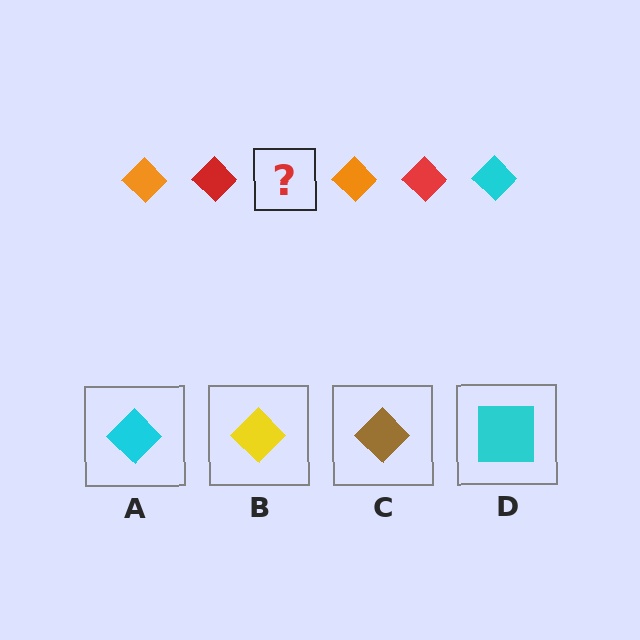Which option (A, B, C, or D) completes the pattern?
A.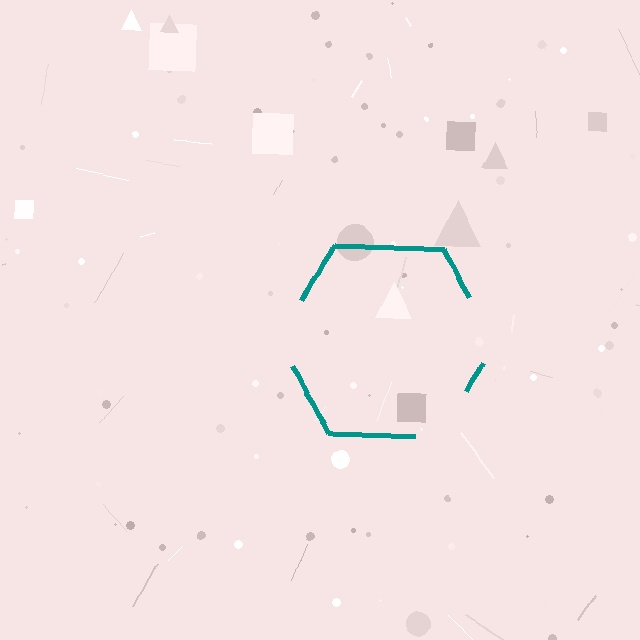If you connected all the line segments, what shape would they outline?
They would outline a hexagon.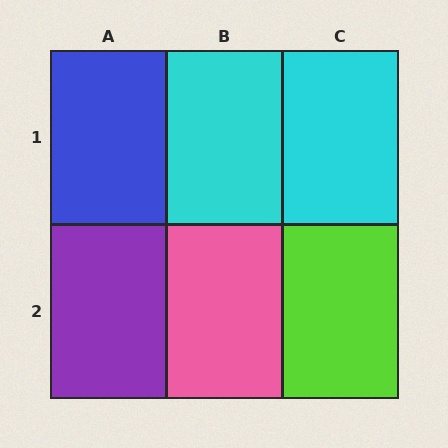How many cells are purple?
1 cell is purple.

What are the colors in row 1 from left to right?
Blue, cyan, cyan.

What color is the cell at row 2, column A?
Purple.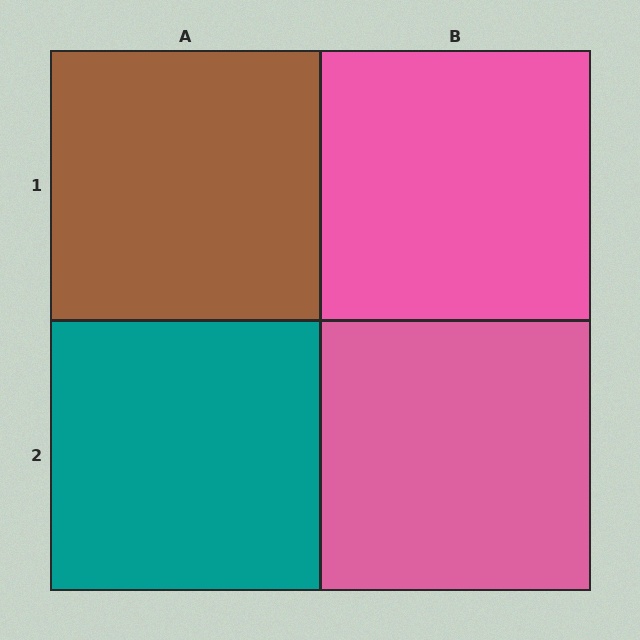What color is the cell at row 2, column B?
Pink.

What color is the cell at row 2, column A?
Teal.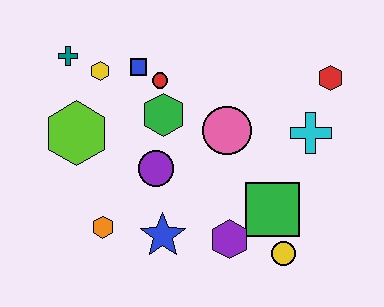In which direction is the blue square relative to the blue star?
The blue square is above the blue star.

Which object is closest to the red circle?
The blue square is closest to the red circle.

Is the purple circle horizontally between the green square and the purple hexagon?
No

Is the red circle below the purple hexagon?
No